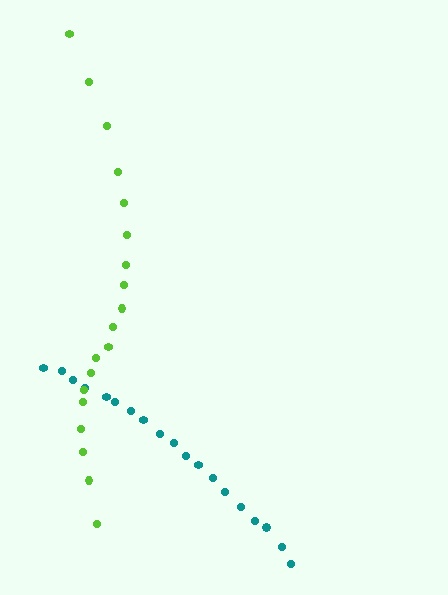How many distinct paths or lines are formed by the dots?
There are 2 distinct paths.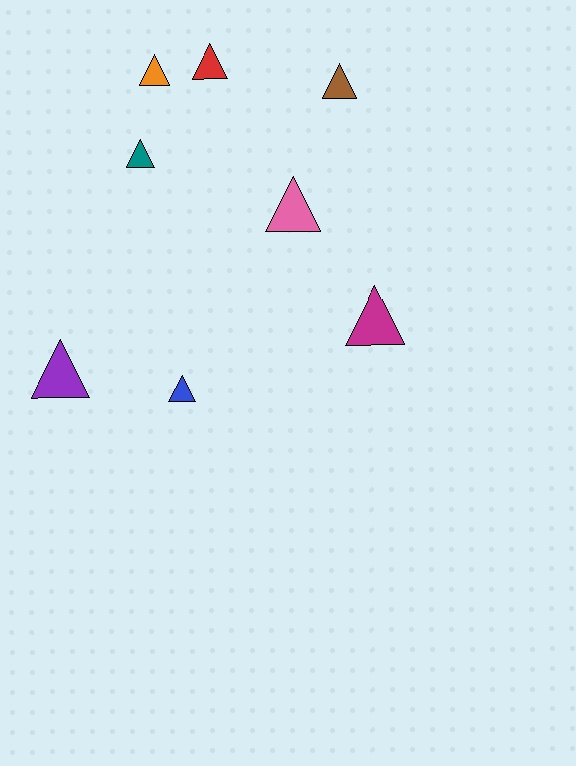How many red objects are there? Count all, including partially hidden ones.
There is 1 red object.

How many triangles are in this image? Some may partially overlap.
There are 8 triangles.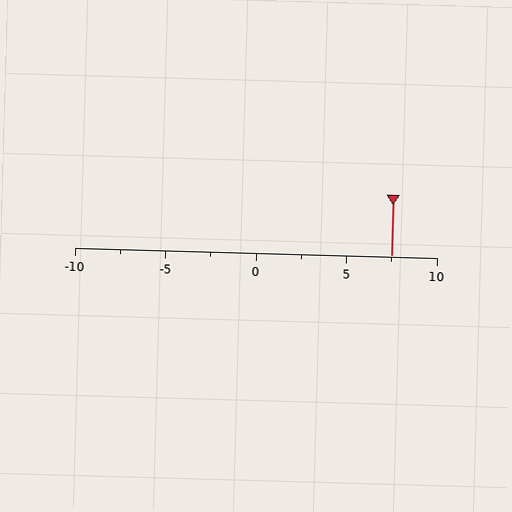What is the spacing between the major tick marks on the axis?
The major ticks are spaced 5 apart.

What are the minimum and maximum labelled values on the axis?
The axis runs from -10 to 10.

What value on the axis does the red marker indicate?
The marker indicates approximately 7.5.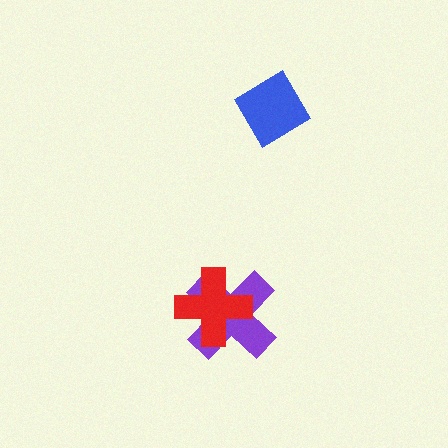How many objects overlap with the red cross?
1 object overlaps with the red cross.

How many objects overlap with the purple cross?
1 object overlaps with the purple cross.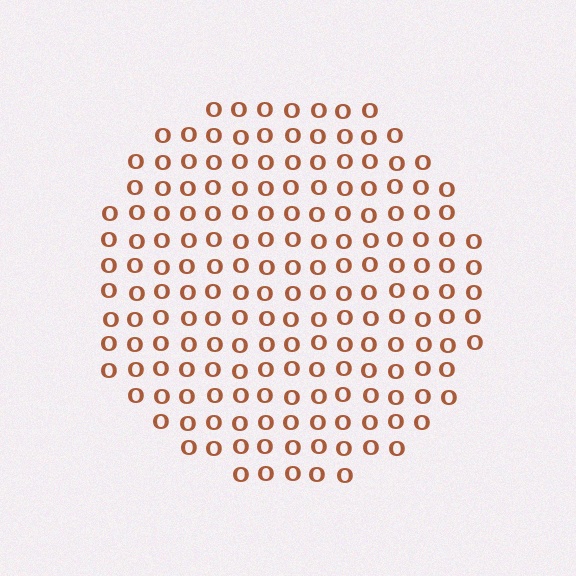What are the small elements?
The small elements are letter O's.